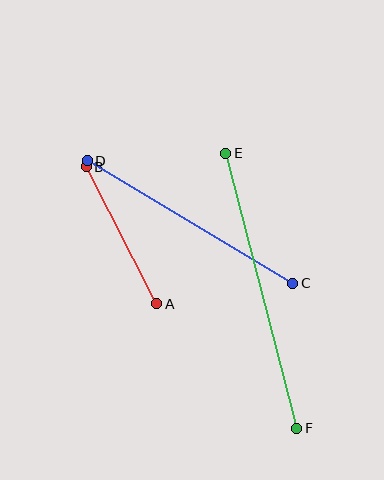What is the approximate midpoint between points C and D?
The midpoint is at approximately (190, 222) pixels.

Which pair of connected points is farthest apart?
Points E and F are farthest apart.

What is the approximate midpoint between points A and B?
The midpoint is at approximately (121, 235) pixels.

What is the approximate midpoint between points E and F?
The midpoint is at approximately (261, 291) pixels.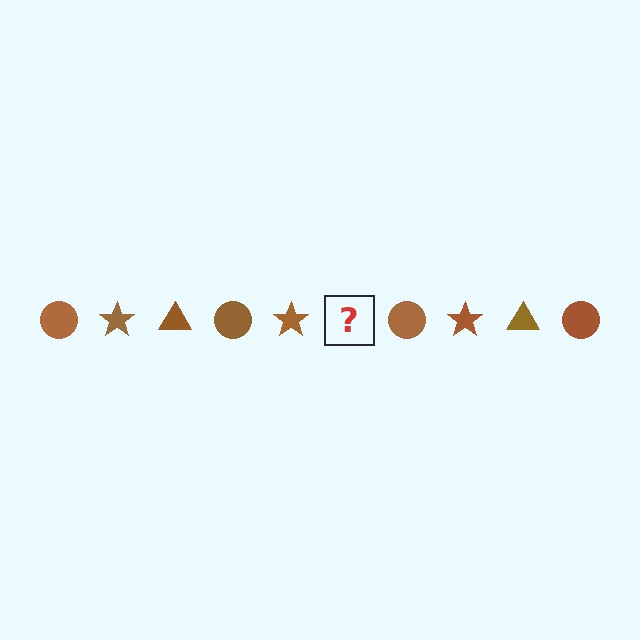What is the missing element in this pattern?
The missing element is a brown triangle.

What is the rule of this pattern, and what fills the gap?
The rule is that the pattern cycles through circle, star, triangle shapes in brown. The gap should be filled with a brown triangle.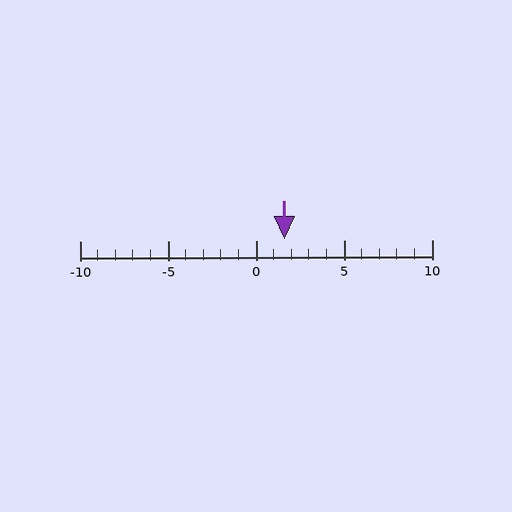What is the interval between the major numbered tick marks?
The major tick marks are spaced 5 units apart.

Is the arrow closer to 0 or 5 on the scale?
The arrow is closer to 0.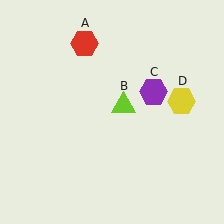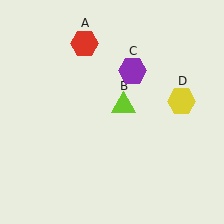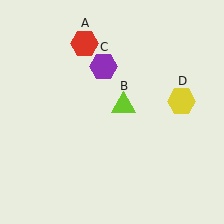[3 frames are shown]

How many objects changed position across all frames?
1 object changed position: purple hexagon (object C).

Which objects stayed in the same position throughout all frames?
Red hexagon (object A) and lime triangle (object B) and yellow hexagon (object D) remained stationary.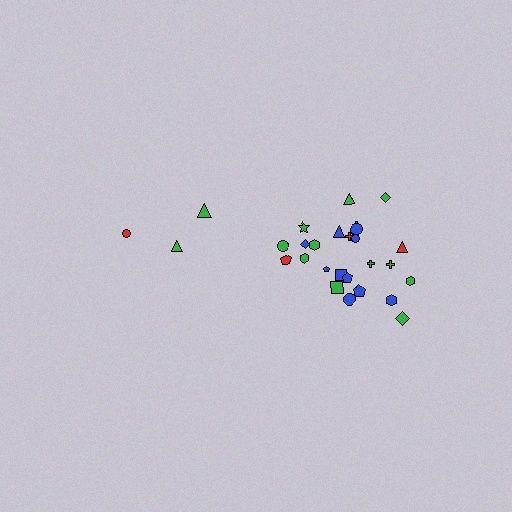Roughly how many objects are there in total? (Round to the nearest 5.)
Roughly 30 objects in total.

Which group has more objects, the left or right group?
The right group.